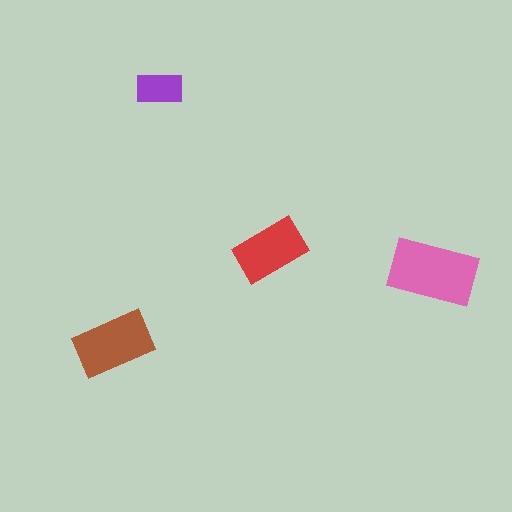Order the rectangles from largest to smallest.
the pink one, the brown one, the red one, the purple one.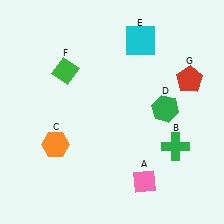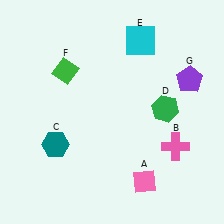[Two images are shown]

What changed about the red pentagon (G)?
In Image 1, G is red. In Image 2, it changed to purple.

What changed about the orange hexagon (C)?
In Image 1, C is orange. In Image 2, it changed to teal.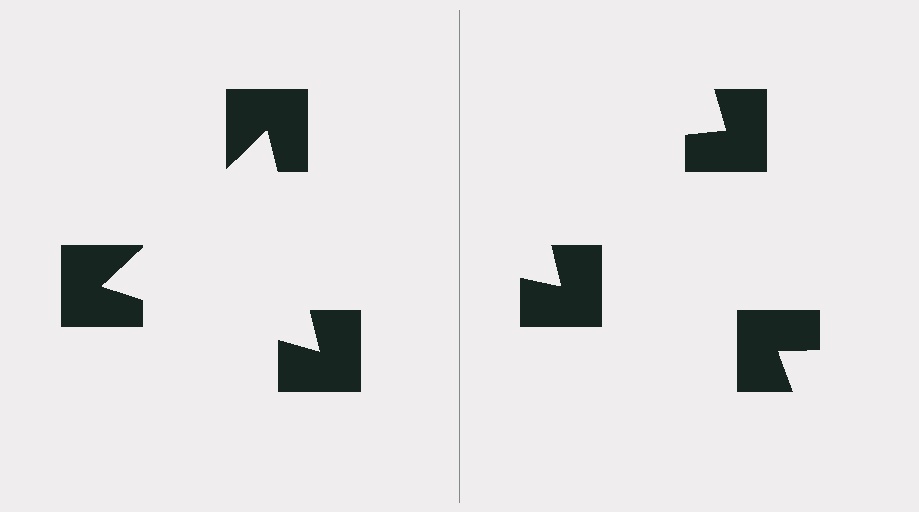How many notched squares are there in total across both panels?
6 — 3 on each side.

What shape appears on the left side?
An illusory triangle.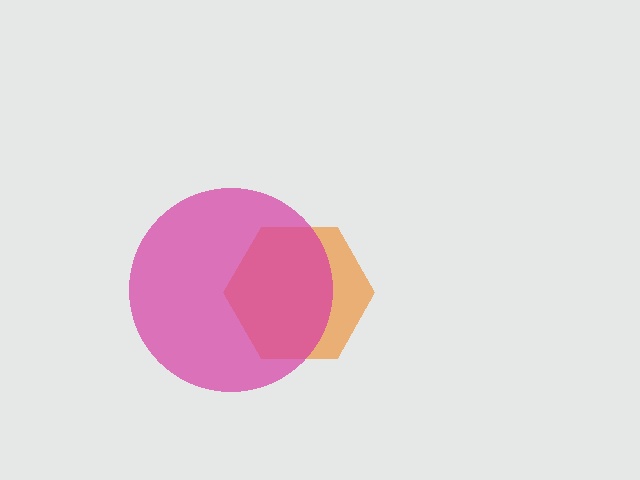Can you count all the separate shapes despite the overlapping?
Yes, there are 2 separate shapes.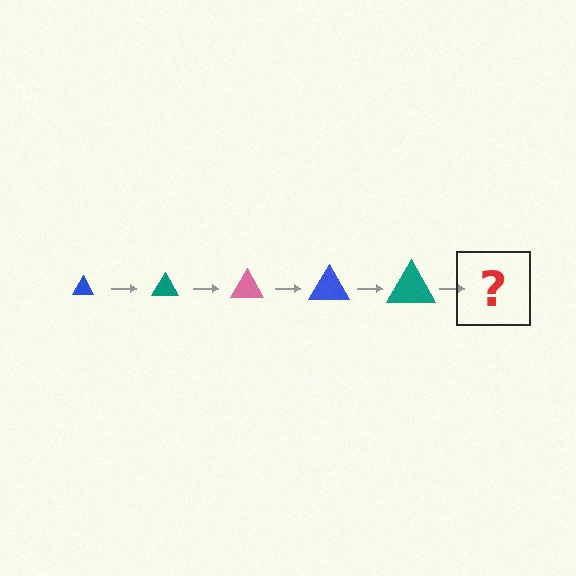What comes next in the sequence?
The next element should be a pink triangle, larger than the previous one.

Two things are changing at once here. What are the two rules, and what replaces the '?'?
The two rules are that the triangle grows larger each step and the color cycles through blue, teal, and pink. The '?' should be a pink triangle, larger than the previous one.